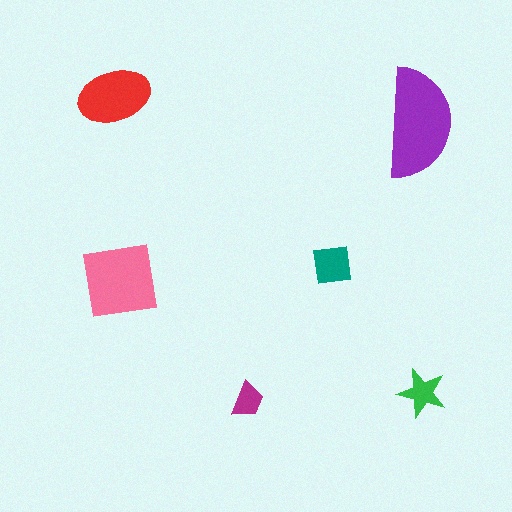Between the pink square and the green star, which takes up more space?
The pink square.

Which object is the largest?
The purple semicircle.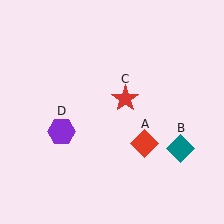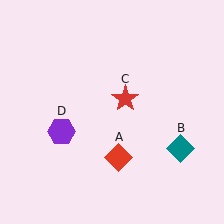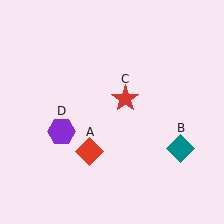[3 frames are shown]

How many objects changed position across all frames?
1 object changed position: red diamond (object A).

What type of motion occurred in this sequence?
The red diamond (object A) rotated clockwise around the center of the scene.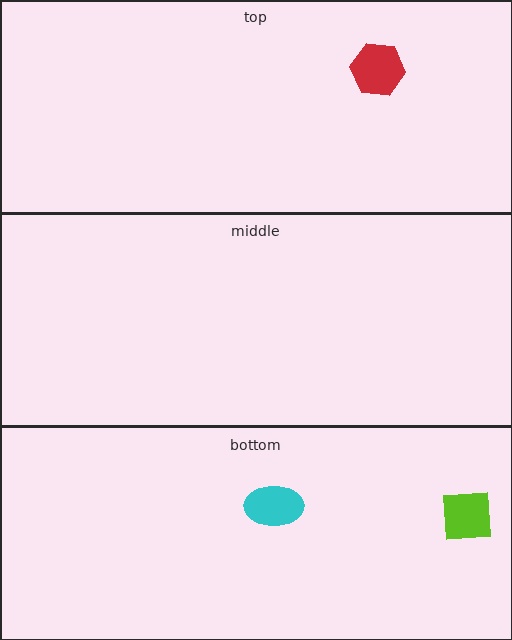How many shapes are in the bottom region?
2.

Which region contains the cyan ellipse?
The bottom region.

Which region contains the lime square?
The bottom region.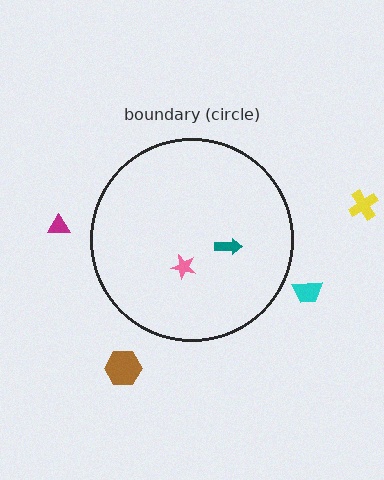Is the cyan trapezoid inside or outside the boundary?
Outside.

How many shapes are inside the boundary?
2 inside, 4 outside.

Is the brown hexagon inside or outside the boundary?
Outside.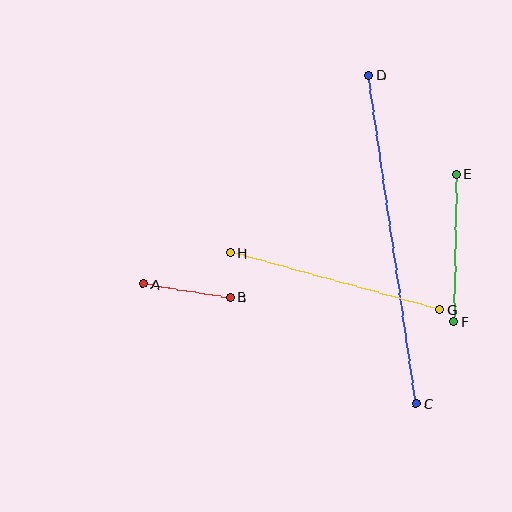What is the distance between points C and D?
The distance is approximately 332 pixels.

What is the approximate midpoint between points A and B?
The midpoint is at approximately (187, 290) pixels.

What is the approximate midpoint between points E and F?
The midpoint is at approximately (455, 248) pixels.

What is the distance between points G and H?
The distance is approximately 217 pixels.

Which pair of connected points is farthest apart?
Points C and D are farthest apart.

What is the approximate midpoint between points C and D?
The midpoint is at approximately (393, 239) pixels.